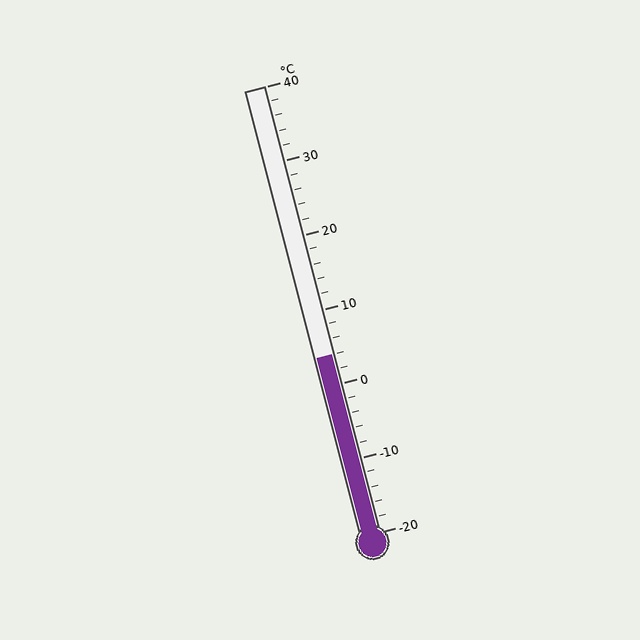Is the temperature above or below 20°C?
The temperature is below 20°C.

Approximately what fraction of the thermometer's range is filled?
The thermometer is filled to approximately 40% of its range.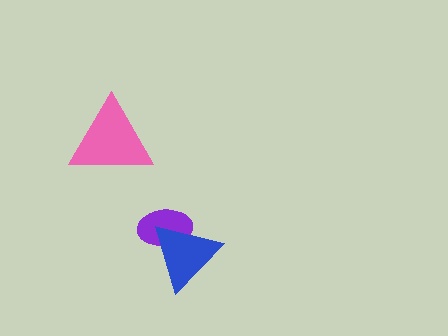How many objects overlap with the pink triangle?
0 objects overlap with the pink triangle.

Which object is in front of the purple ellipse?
The blue triangle is in front of the purple ellipse.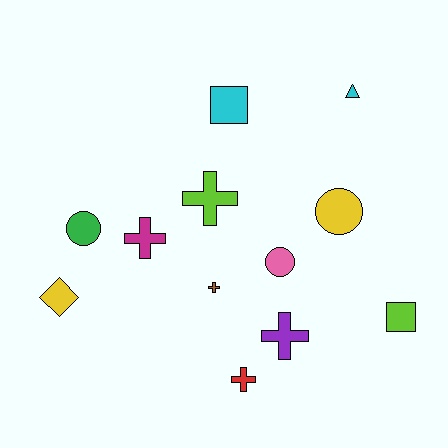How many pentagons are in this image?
There are no pentagons.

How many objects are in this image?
There are 12 objects.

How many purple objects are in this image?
There is 1 purple object.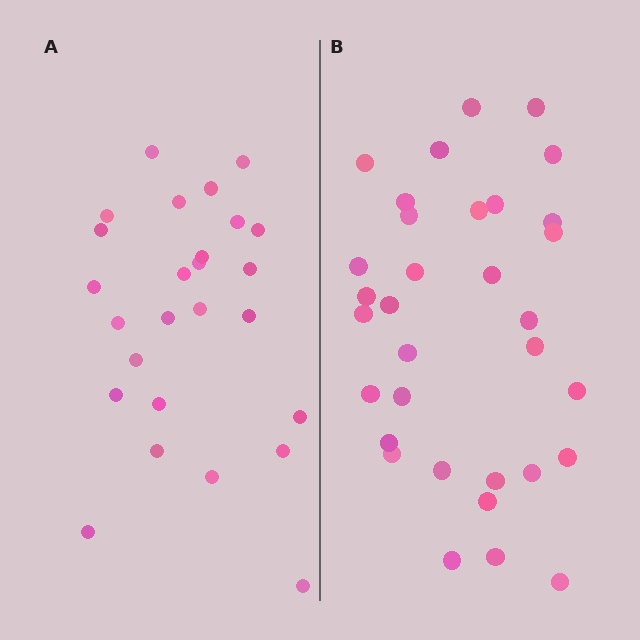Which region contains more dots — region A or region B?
Region B (the right region) has more dots.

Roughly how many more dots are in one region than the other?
Region B has roughly 8 or so more dots than region A.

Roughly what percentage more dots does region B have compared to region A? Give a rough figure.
About 25% more.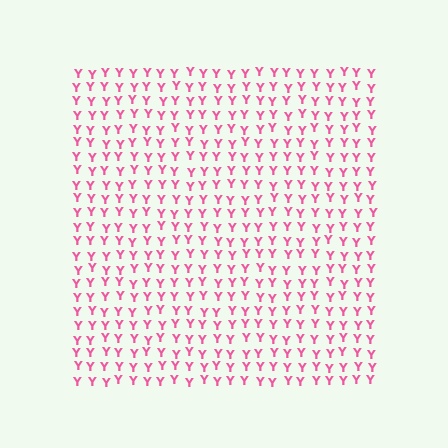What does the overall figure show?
The overall figure shows a square.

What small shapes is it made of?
It is made of small letter Y's.